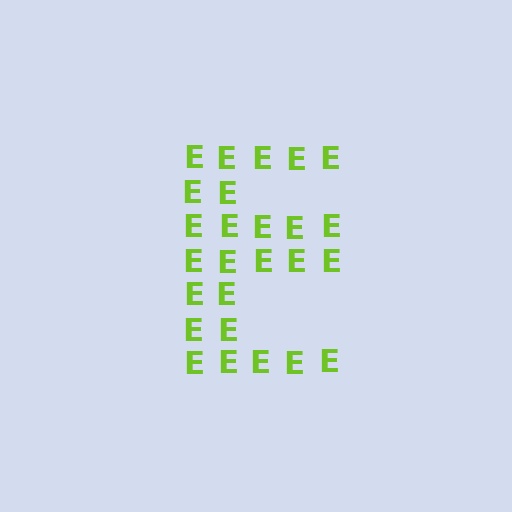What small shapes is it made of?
It is made of small letter E's.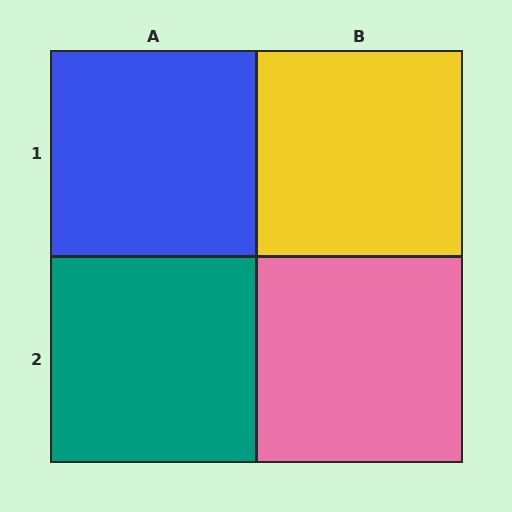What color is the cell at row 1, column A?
Blue.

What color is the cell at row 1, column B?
Yellow.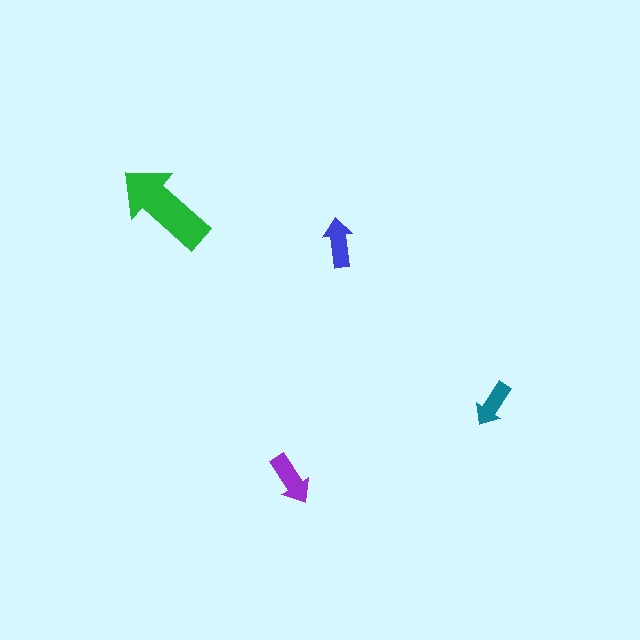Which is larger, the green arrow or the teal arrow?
The green one.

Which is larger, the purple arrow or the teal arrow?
The purple one.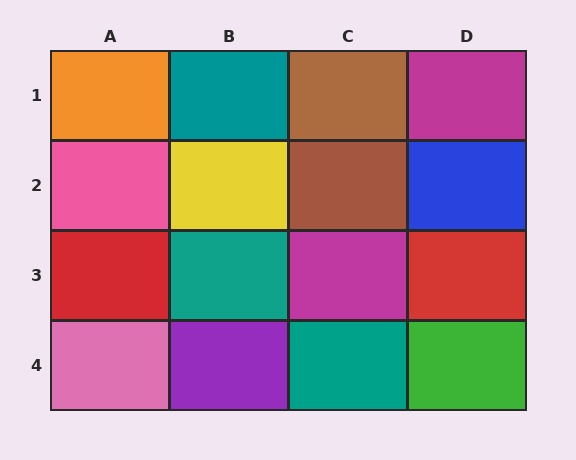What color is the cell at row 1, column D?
Magenta.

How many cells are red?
2 cells are red.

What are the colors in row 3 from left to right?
Red, teal, magenta, red.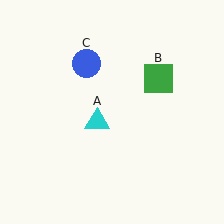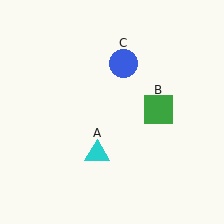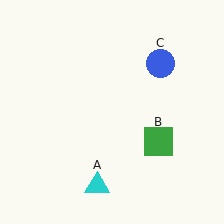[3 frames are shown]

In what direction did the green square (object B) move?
The green square (object B) moved down.